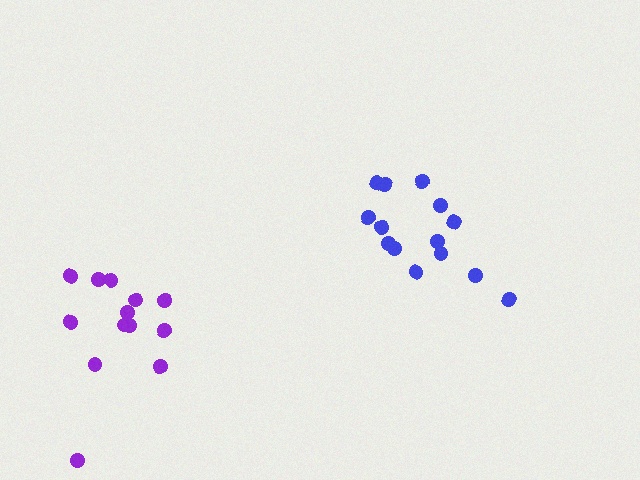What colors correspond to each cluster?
The clusters are colored: purple, blue.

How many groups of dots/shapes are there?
There are 2 groups.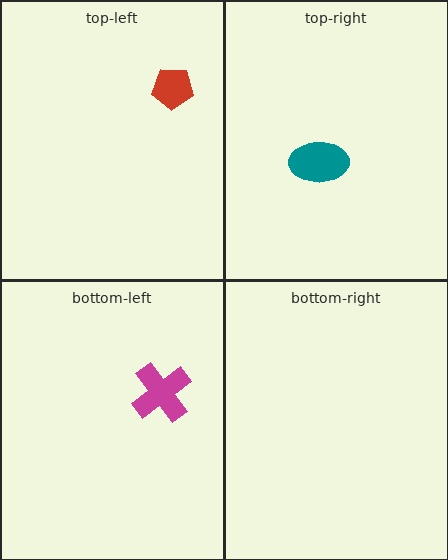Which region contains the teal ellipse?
The top-right region.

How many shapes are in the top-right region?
1.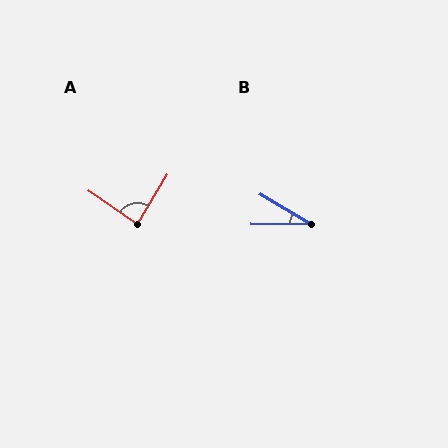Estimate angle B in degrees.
Approximately 31 degrees.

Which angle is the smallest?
B, at approximately 31 degrees.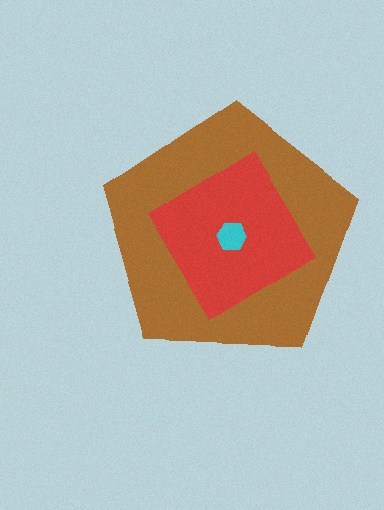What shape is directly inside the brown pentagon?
The red diamond.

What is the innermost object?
The cyan hexagon.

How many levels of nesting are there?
3.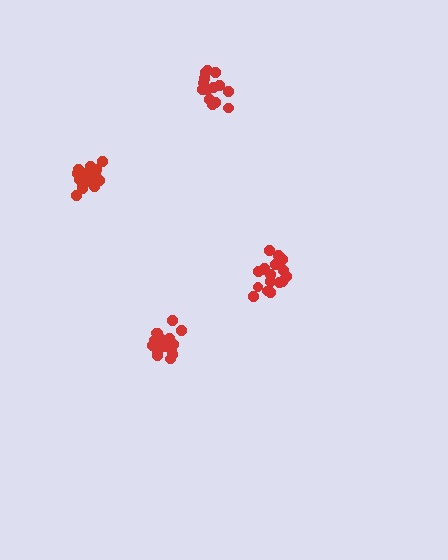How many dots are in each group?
Group 1: 18 dots, Group 2: 20 dots, Group 3: 16 dots, Group 4: 17 dots (71 total).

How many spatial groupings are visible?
There are 4 spatial groupings.